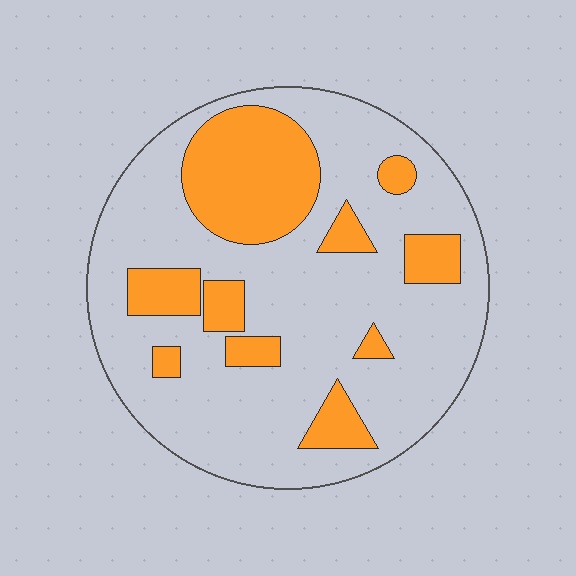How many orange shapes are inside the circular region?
10.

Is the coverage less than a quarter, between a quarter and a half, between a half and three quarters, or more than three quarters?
Between a quarter and a half.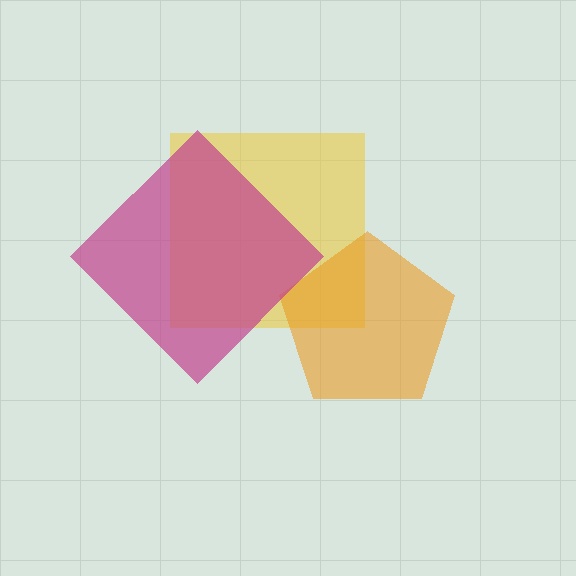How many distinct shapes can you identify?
There are 3 distinct shapes: a yellow square, an orange pentagon, a magenta diamond.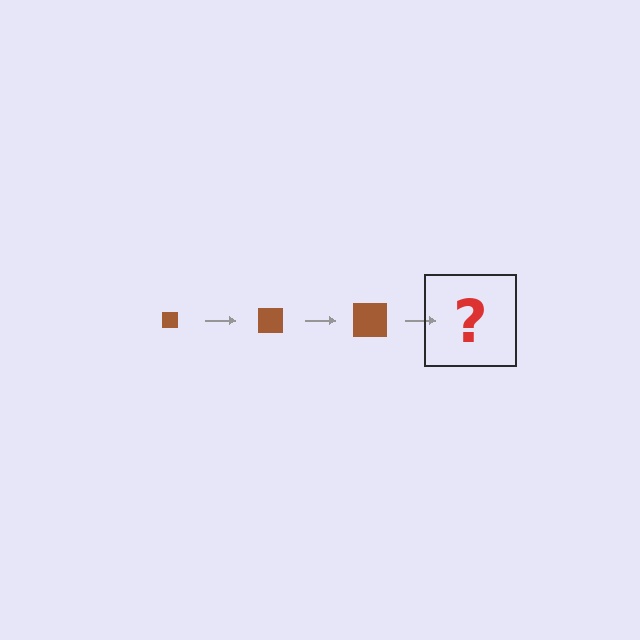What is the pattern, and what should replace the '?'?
The pattern is that the square gets progressively larger each step. The '?' should be a brown square, larger than the previous one.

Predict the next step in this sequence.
The next step is a brown square, larger than the previous one.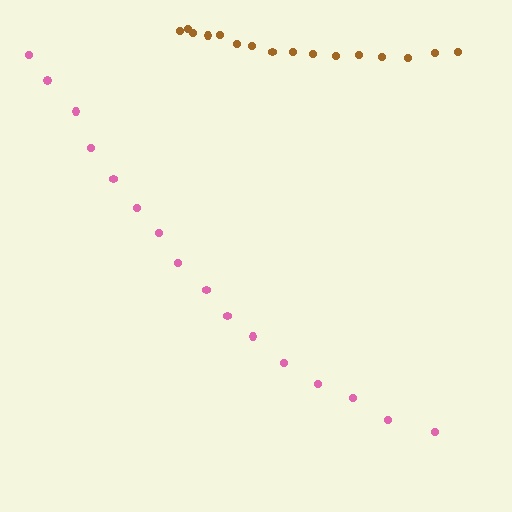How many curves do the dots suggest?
There are 2 distinct paths.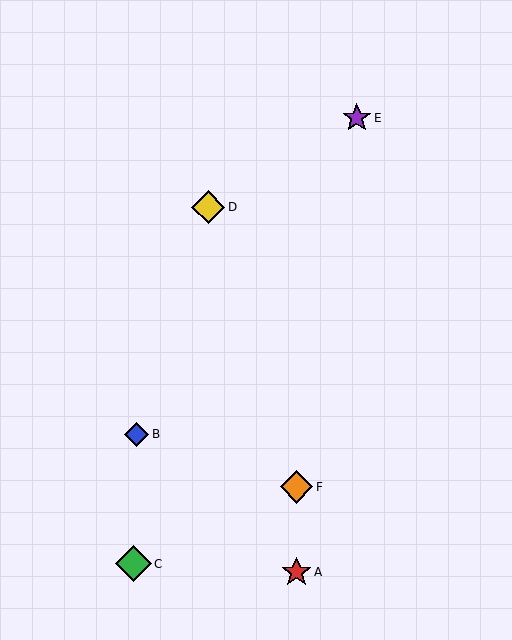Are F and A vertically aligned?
Yes, both are at x≈297.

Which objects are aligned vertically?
Objects A, F are aligned vertically.